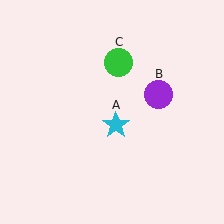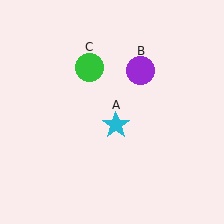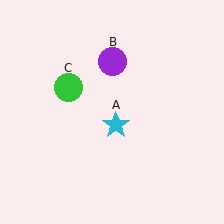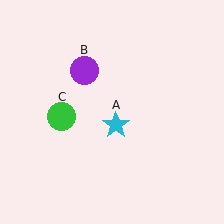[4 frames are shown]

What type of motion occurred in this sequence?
The purple circle (object B), green circle (object C) rotated counterclockwise around the center of the scene.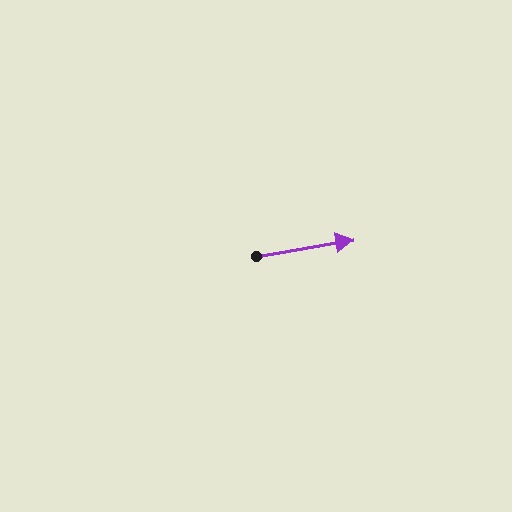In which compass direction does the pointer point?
East.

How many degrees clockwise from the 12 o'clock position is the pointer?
Approximately 81 degrees.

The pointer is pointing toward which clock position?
Roughly 3 o'clock.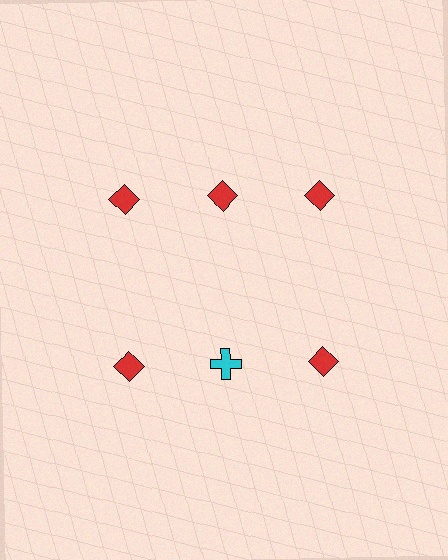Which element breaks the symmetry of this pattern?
The cyan cross in the second row, second from left column breaks the symmetry. All other shapes are red diamonds.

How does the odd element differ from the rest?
It differs in both color (cyan instead of red) and shape (cross instead of diamond).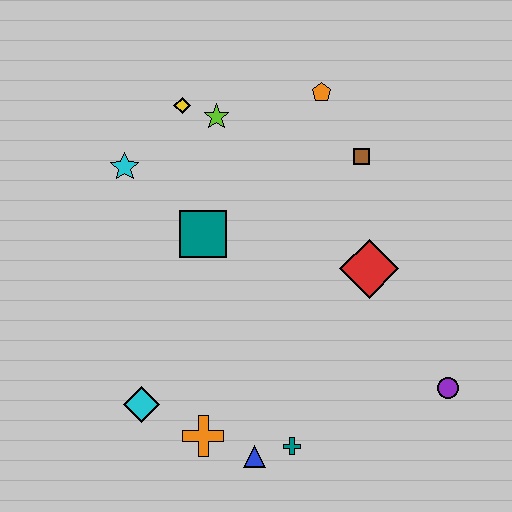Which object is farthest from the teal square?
The purple circle is farthest from the teal square.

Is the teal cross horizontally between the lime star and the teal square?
No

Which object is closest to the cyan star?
The yellow diamond is closest to the cyan star.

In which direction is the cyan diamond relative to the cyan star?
The cyan diamond is below the cyan star.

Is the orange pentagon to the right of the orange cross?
Yes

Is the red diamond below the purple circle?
No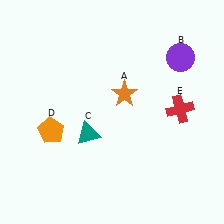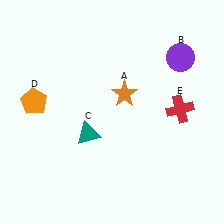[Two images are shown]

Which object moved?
The orange pentagon (D) moved up.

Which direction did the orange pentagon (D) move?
The orange pentagon (D) moved up.